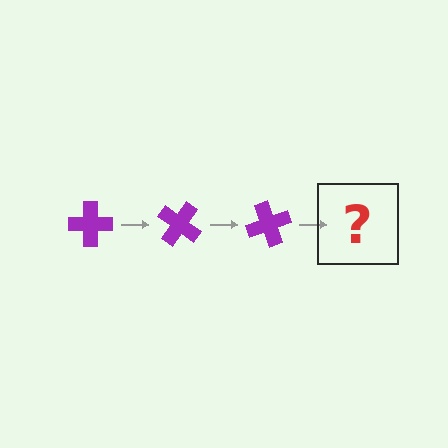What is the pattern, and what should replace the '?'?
The pattern is that the cross rotates 35 degrees each step. The '?' should be a purple cross rotated 105 degrees.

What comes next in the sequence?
The next element should be a purple cross rotated 105 degrees.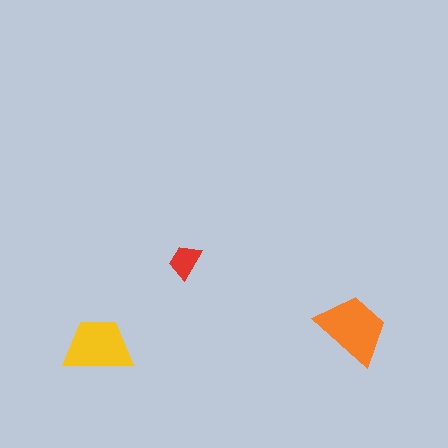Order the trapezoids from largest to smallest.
the orange one, the yellow one, the red one.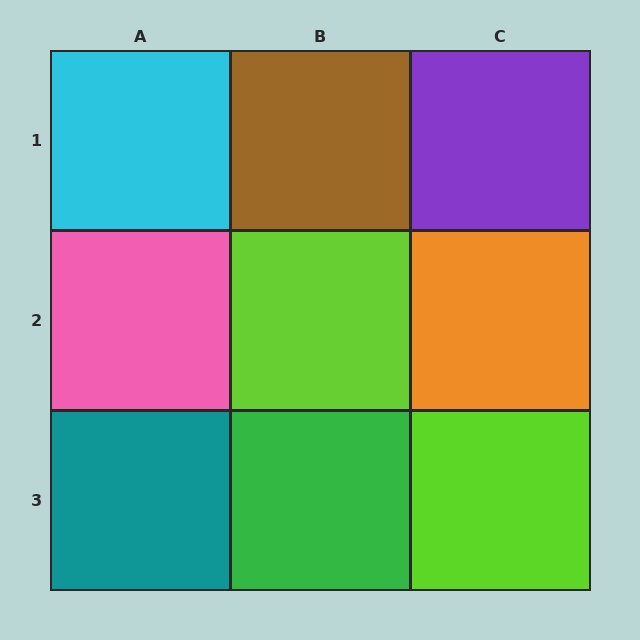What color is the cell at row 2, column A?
Pink.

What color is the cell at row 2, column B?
Lime.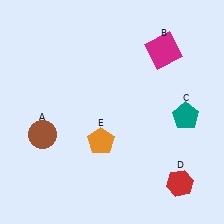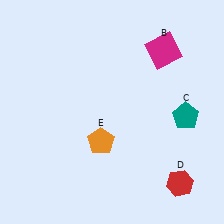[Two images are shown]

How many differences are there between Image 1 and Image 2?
There is 1 difference between the two images.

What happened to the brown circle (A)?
The brown circle (A) was removed in Image 2. It was in the bottom-left area of Image 1.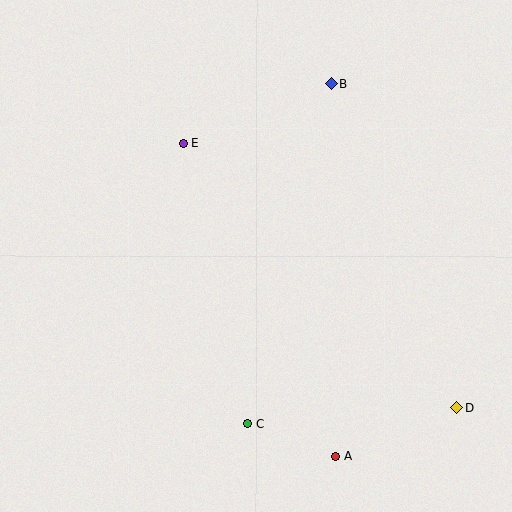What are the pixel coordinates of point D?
Point D is at (456, 408).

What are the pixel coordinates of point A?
Point A is at (335, 457).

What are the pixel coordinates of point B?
Point B is at (332, 84).